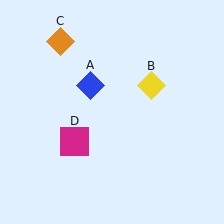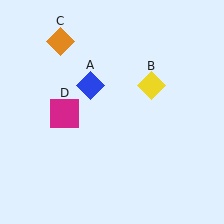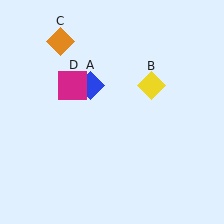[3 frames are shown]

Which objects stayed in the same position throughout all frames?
Blue diamond (object A) and yellow diamond (object B) and orange diamond (object C) remained stationary.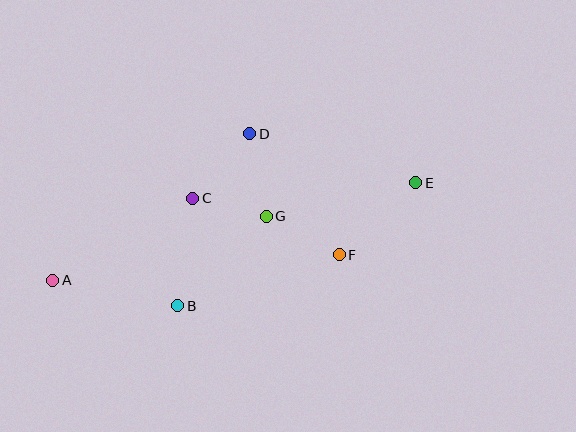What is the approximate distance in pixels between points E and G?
The distance between E and G is approximately 153 pixels.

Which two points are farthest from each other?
Points A and E are farthest from each other.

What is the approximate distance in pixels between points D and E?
The distance between D and E is approximately 173 pixels.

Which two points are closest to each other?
Points C and G are closest to each other.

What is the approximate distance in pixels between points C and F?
The distance between C and F is approximately 157 pixels.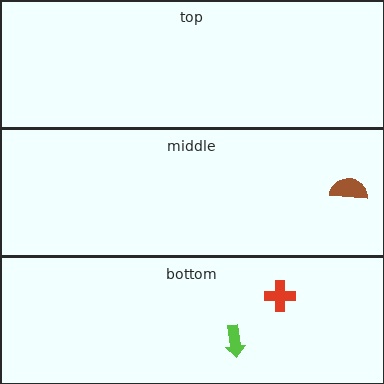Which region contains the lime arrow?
The bottom region.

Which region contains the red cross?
The bottom region.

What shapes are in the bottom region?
The lime arrow, the red cross.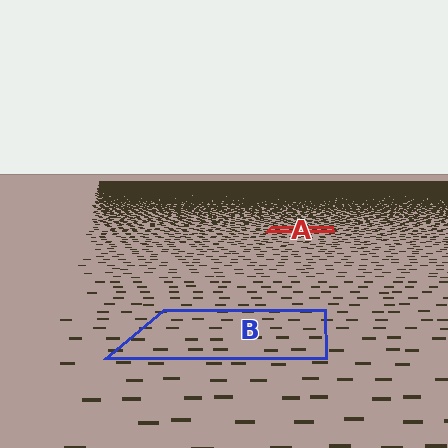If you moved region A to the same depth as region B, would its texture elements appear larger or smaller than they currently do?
They would appear larger. At a closer depth, the same texture elements are projected at a bigger on-screen size.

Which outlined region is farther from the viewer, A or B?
Region A is farther from the viewer — the texture elements inside it appear smaller and more densely packed.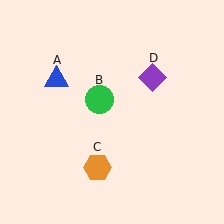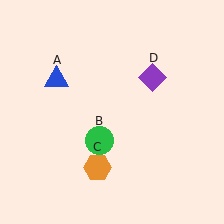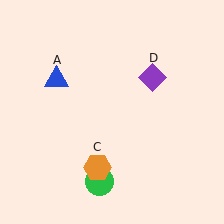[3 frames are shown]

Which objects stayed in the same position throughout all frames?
Blue triangle (object A) and orange hexagon (object C) and purple diamond (object D) remained stationary.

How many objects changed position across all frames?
1 object changed position: green circle (object B).